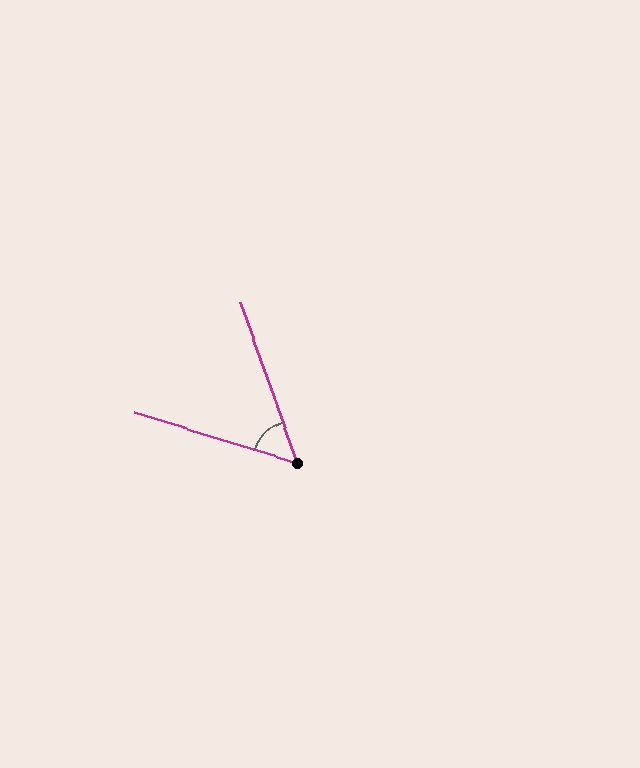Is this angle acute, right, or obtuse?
It is acute.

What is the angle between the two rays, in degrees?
Approximately 53 degrees.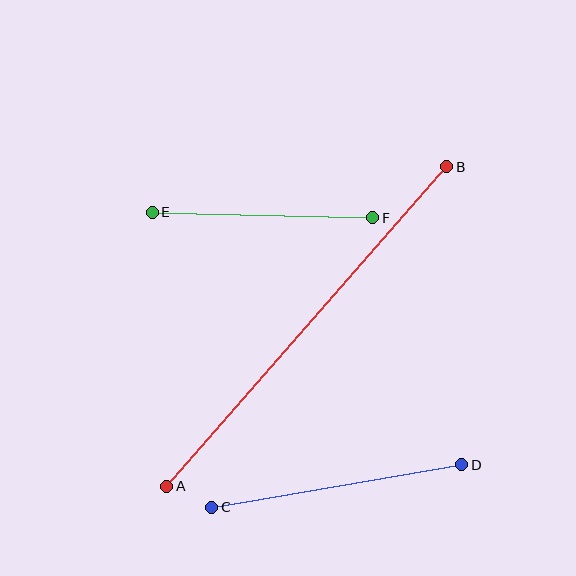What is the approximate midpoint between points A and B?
The midpoint is at approximately (307, 327) pixels.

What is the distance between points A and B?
The distance is approximately 425 pixels.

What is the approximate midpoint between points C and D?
The midpoint is at approximately (337, 486) pixels.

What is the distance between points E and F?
The distance is approximately 221 pixels.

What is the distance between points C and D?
The distance is approximately 254 pixels.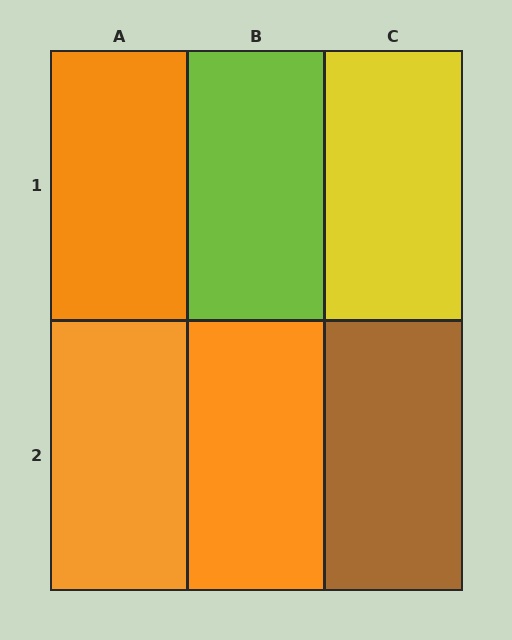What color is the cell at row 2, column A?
Orange.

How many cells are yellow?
1 cell is yellow.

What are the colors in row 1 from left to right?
Orange, lime, yellow.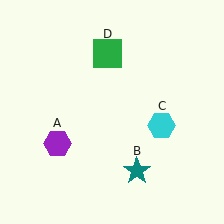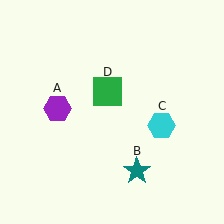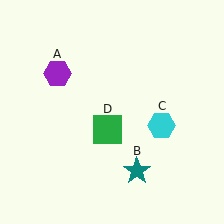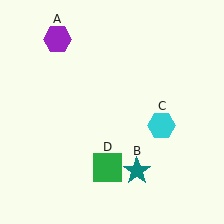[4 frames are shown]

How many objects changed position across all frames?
2 objects changed position: purple hexagon (object A), green square (object D).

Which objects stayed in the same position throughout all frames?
Teal star (object B) and cyan hexagon (object C) remained stationary.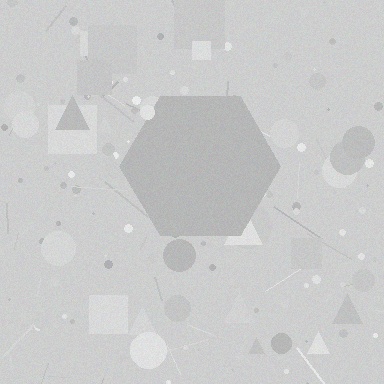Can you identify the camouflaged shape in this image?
The camouflaged shape is a hexagon.